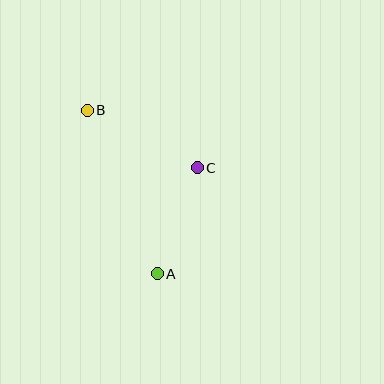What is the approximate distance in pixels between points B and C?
The distance between B and C is approximately 124 pixels.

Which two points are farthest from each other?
Points A and B are farthest from each other.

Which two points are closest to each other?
Points A and C are closest to each other.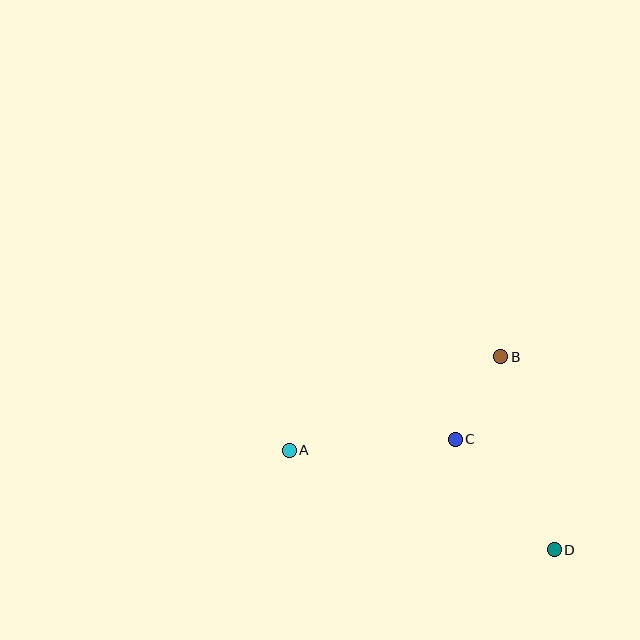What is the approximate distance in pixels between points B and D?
The distance between B and D is approximately 200 pixels.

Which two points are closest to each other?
Points B and C are closest to each other.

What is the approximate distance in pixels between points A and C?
The distance between A and C is approximately 166 pixels.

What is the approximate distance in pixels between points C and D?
The distance between C and D is approximately 149 pixels.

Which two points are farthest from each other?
Points A and D are farthest from each other.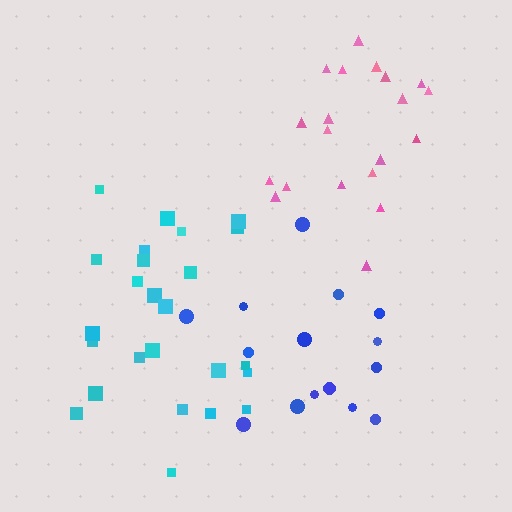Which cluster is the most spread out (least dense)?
Blue.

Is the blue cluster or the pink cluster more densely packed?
Pink.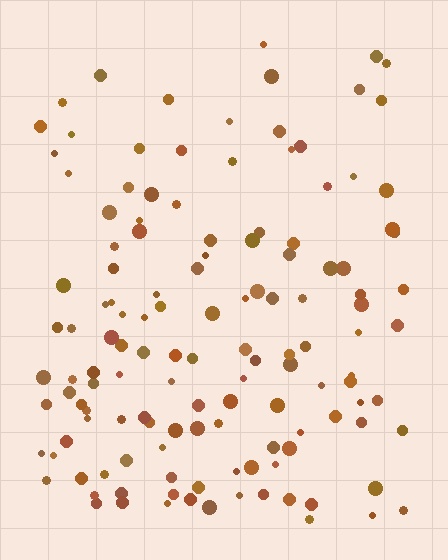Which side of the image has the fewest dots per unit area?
The top.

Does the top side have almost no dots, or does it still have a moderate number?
Still a moderate number, just noticeably fewer than the bottom.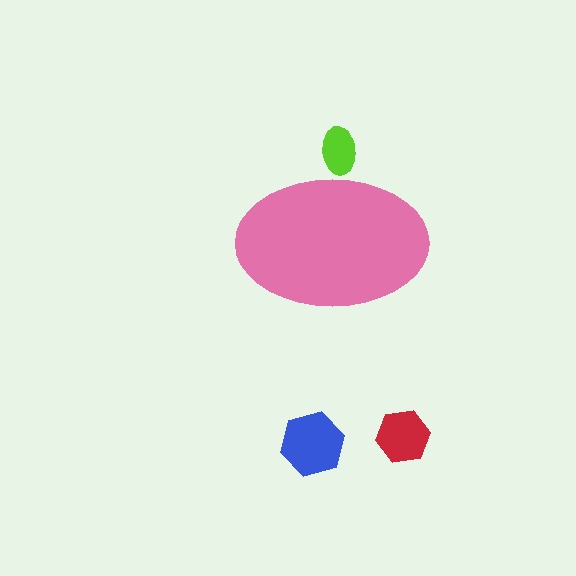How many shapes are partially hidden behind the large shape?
1 shape is partially hidden.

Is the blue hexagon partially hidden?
No, the blue hexagon is fully visible.